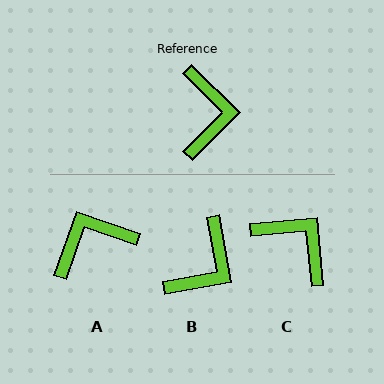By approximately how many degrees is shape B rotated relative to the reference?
Approximately 35 degrees clockwise.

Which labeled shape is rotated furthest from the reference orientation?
A, about 116 degrees away.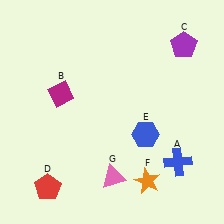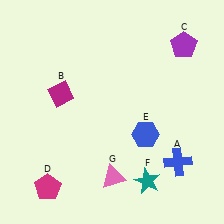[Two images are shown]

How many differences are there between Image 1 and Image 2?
There are 2 differences between the two images.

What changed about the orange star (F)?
In Image 1, F is orange. In Image 2, it changed to teal.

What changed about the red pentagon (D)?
In Image 1, D is red. In Image 2, it changed to magenta.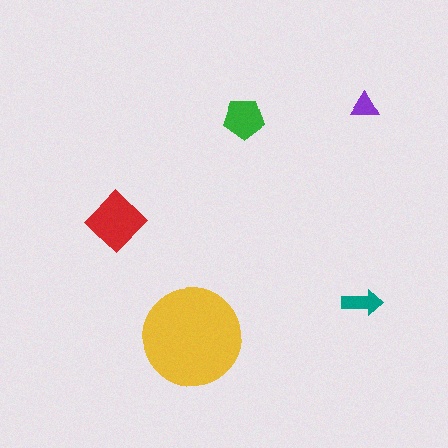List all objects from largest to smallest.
The yellow circle, the red diamond, the green pentagon, the teal arrow, the purple triangle.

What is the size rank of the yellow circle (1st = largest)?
1st.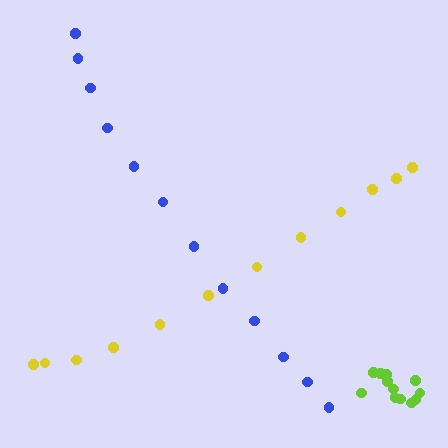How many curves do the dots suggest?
There are 3 distinct paths.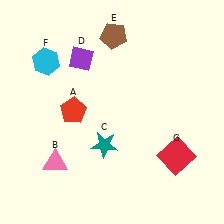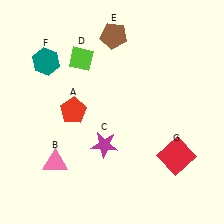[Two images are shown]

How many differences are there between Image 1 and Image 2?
There are 3 differences between the two images.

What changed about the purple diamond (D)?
In Image 1, D is purple. In Image 2, it changed to lime.